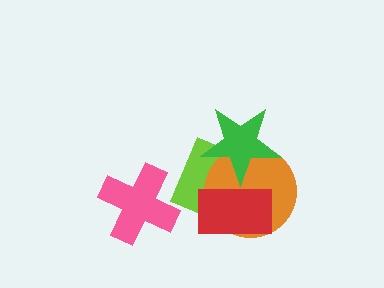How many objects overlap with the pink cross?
1 object overlaps with the pink cross.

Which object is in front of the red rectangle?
The green star is in front of the red rectangle.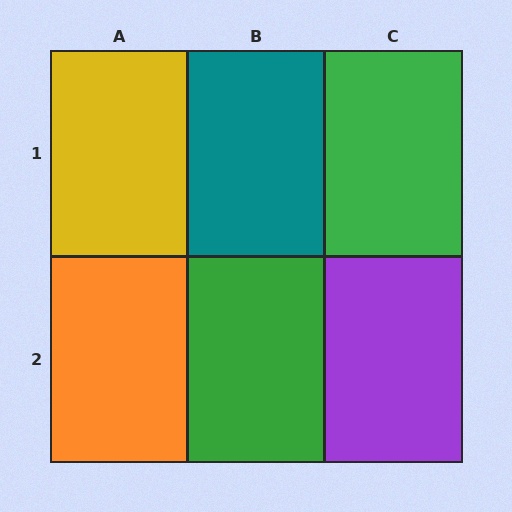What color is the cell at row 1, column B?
Teal.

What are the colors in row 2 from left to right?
Orange, green, purple.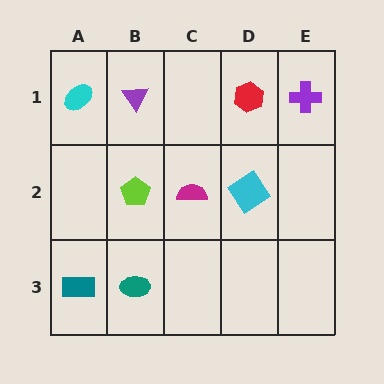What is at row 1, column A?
A cyan ellipse.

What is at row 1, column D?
A red hexagon.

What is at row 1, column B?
A purple triangle.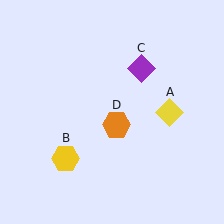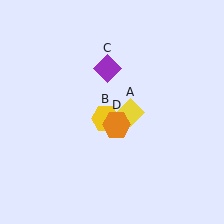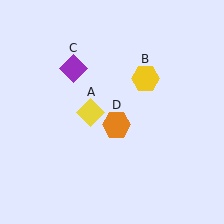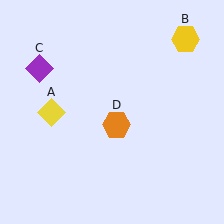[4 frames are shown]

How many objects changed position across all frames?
3 objects changed position: yellow diamond (object A), yellow hexagon (object B), purple diamond (object C).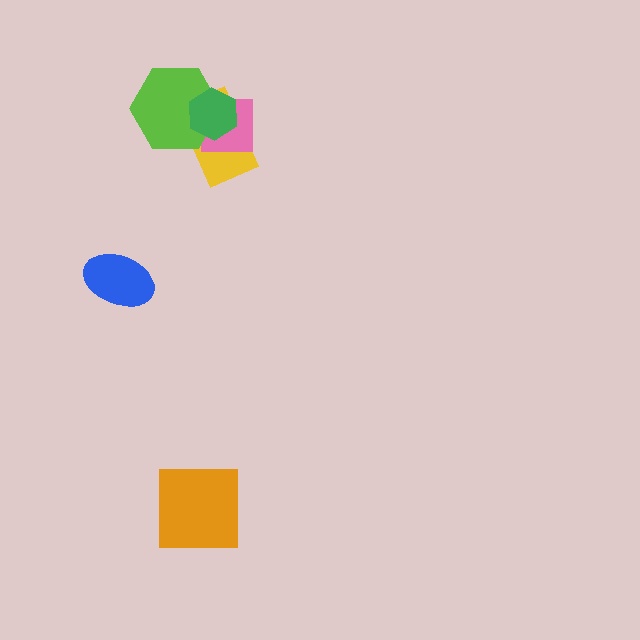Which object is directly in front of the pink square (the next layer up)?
The lime hexagon is directly in front of the pink square.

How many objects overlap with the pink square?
3 objects overlap with the pink square.